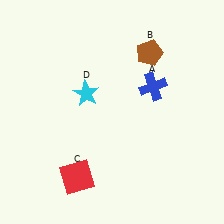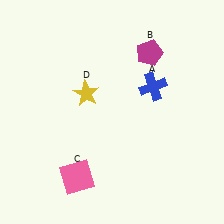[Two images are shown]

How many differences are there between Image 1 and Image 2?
There are 3 differences between the two images.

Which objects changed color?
B changed from brown to magenta. C changed from red to pink. D changed from cyan to yellow.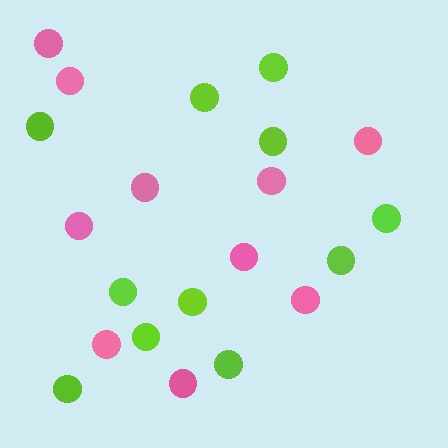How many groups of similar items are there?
There are 2 groups: one group of pink circles (10) and one group of lime circles (11).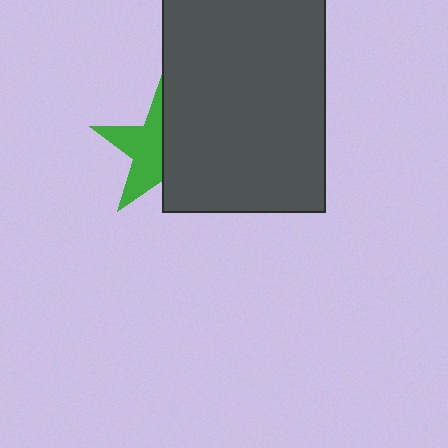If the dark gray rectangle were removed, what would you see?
You would see the complete green star.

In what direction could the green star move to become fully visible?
The green star could move left. That would shift it out from behind the dark gray rectangle entirely.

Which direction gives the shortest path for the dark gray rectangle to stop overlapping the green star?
Moving right gives the shortest separation.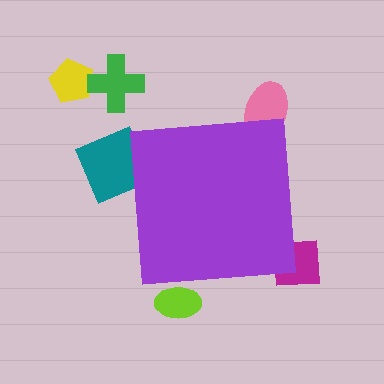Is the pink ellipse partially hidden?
Yes, the pink ellipse is partially hidden behind the purple square.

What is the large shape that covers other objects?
A purple square.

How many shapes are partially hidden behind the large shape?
4 shapes are partially hidden.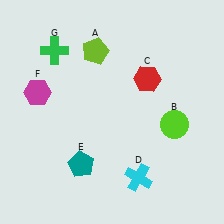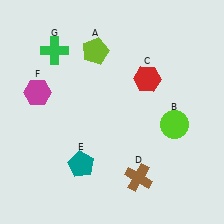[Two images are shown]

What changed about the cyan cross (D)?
In Image 1, D is cyan. In Image 2, it changed to brown.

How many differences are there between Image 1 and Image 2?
There is 1 difference between the two images.